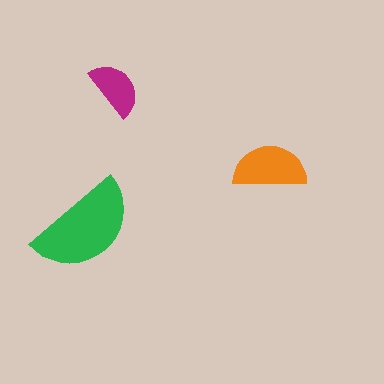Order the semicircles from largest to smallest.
the green one, the orange one, the magenta one.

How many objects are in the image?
There are 3 objects in the image.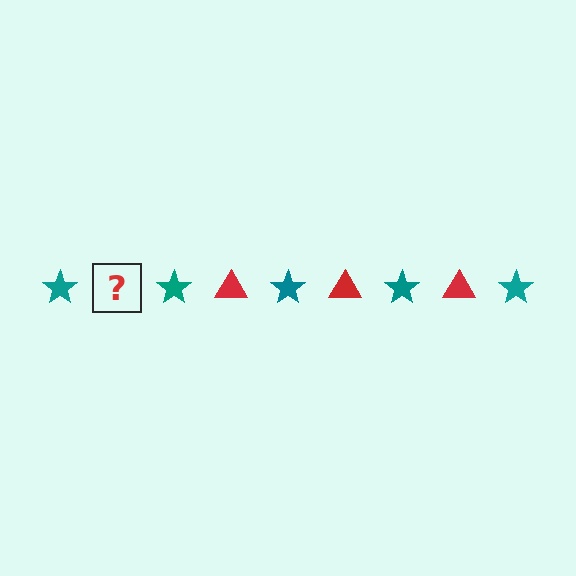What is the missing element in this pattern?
The missing element is a red triangle.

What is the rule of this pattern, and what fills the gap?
The rule is that the pattern alternates between teal star and red triangle. The gap should be filled with a red triangle.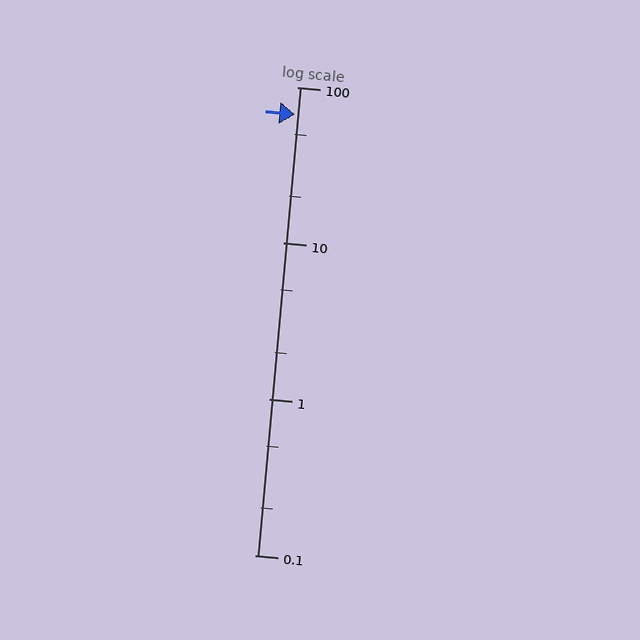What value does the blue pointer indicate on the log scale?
The pointer indicates approximately 67.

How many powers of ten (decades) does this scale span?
The scale spans 3 decades, from 0.1 to 100.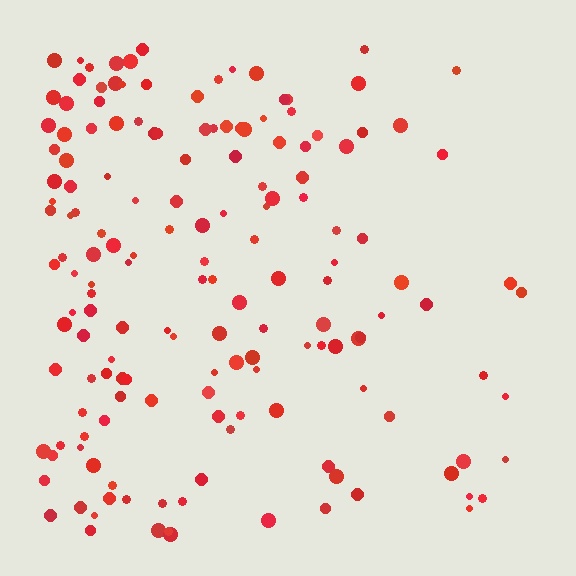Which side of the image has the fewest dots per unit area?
The right.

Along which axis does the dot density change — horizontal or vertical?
Horizontal.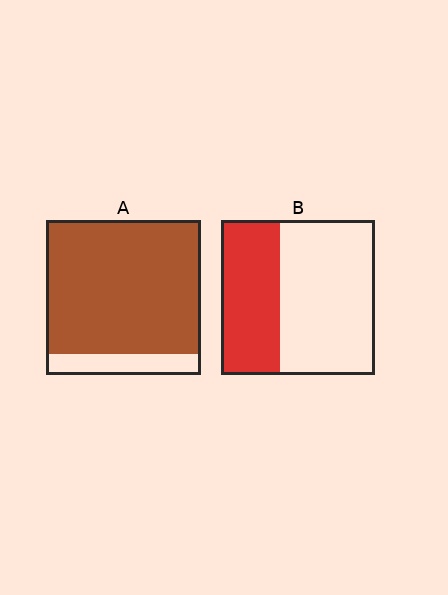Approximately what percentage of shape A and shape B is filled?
A is approximately 85% and B is approximately 40%.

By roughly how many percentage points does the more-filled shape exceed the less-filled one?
By roughly 50 percentage points (A over B).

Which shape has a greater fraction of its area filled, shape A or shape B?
Shape A.